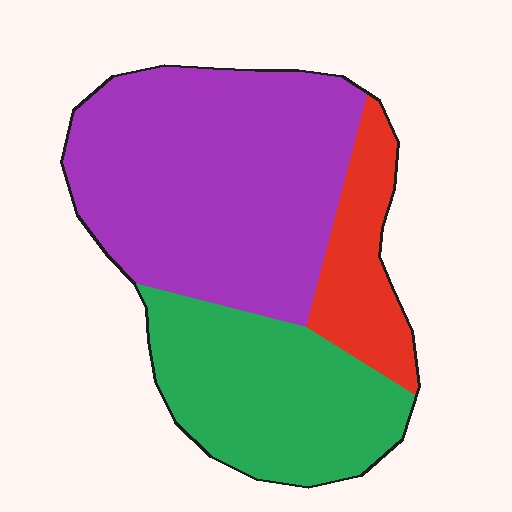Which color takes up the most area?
Purple, at roughly 55%.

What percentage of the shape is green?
Green covers roughly 30% of the shape.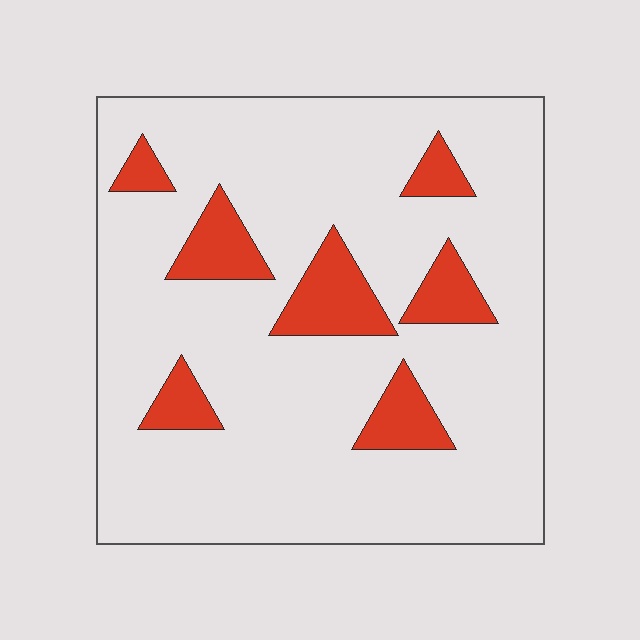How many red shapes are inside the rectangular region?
7.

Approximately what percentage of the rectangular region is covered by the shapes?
Approximately 15%.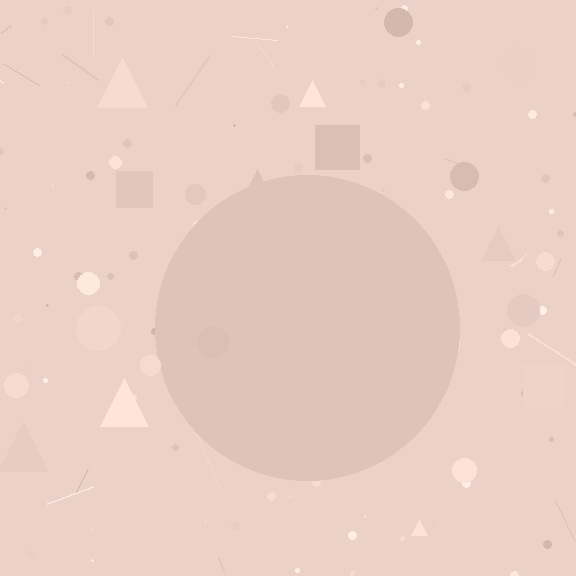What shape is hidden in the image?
A circle is hidden in the image.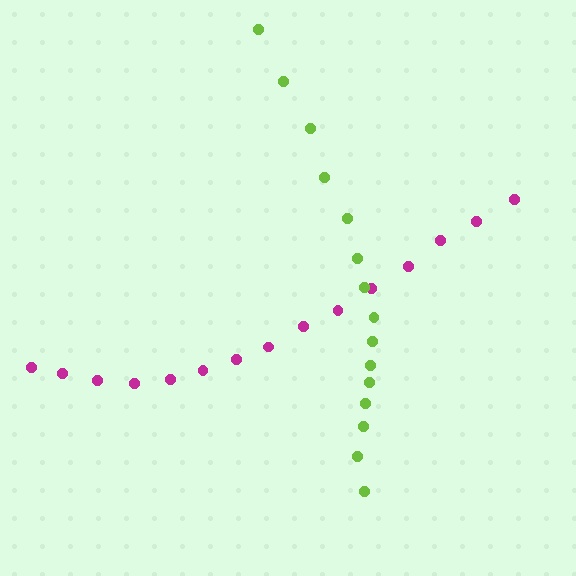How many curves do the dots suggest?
There are 2 distinct paths.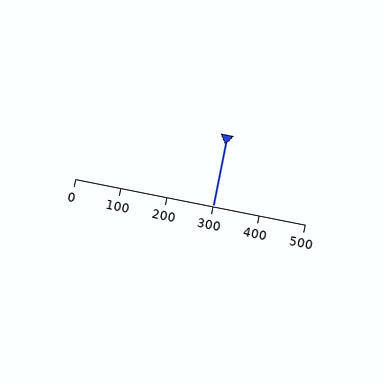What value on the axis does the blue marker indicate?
The marker indicates approximately 300.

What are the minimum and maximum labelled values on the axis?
The axis runs from 0 to 500.